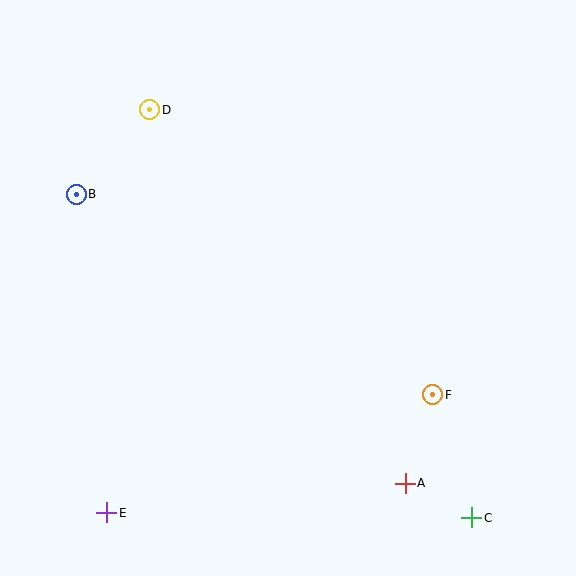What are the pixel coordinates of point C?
Point C is at (472, 518).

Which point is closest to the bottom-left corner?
Point E is closest to the bottom-left corner.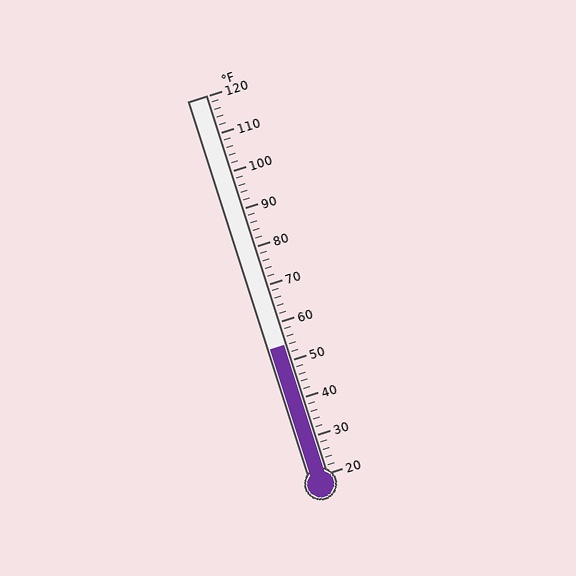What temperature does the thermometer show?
The thermometer shows approximately 54°F.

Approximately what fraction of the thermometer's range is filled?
The thermometer is filled to approximately 35% of its range.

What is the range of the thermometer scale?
The thermometer scale ranges from 20°F to 120°F.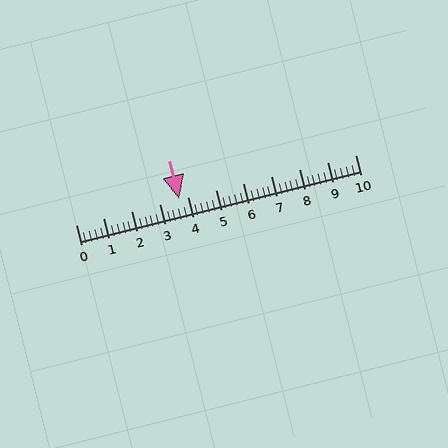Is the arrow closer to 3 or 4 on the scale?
The arrow is closer to 4.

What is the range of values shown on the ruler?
The ruler shows values from 0 to 10.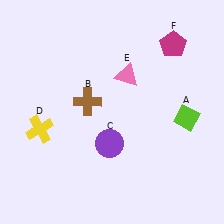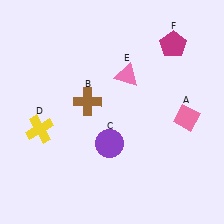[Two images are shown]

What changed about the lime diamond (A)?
In Image 1, A is lime. In Image 2, it changed to pink.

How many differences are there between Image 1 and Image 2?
There is 1 difference between the two images.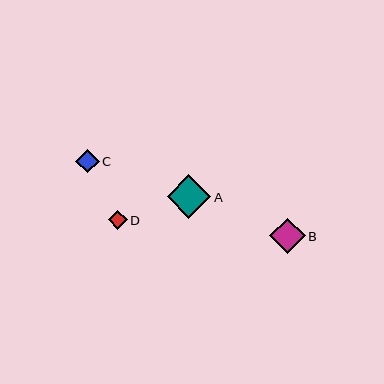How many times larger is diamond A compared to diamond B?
Diamond A is approximately 1.2 times the size of diamond B.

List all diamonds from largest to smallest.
From largest to smallest: A, B, C, D.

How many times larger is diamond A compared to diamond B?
Diamond A is approximately 1.2 times the size of diamond B.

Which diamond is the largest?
Diamond A is the largest with a size of approximately 43 pixels.